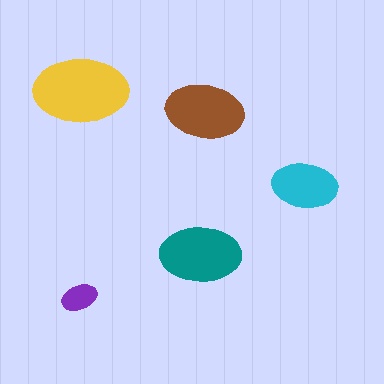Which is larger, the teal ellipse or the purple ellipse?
The teal one.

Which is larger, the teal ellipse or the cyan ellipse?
The teal one.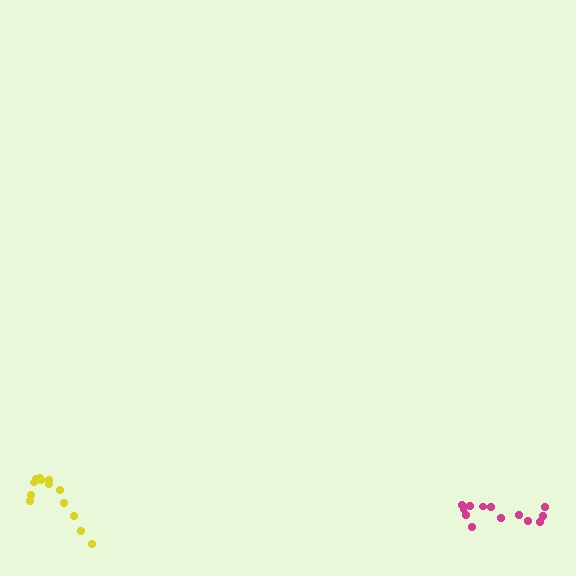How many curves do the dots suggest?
There are 2 distinct paths.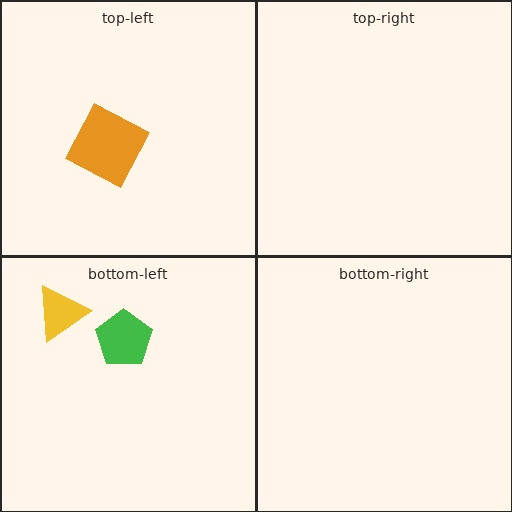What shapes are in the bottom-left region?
The green pentagon, the yellow triangle.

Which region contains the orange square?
The top-left region.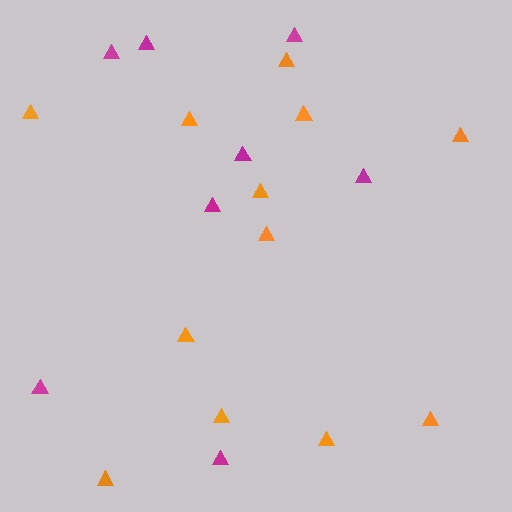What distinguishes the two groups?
There are 2 groups: one group of magenta triangles (8) and one group of orange triangles (12).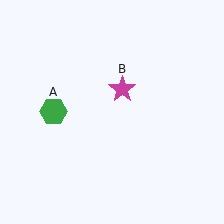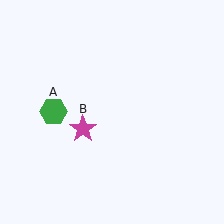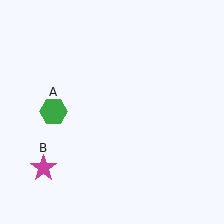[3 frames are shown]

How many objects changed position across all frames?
1 object changed position: magenta star (object B).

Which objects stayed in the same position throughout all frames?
Green hexagon (object A) remained stationary.